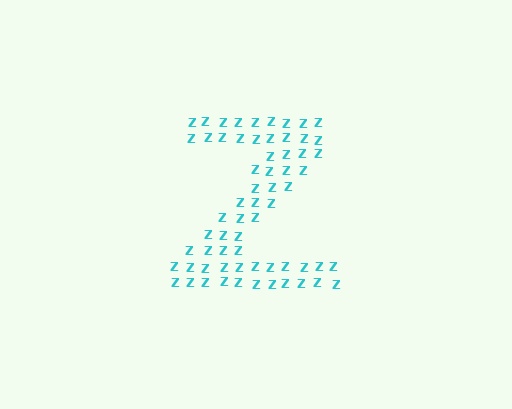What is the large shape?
The large shape is the letter Z.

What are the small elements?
The small elements are letter Z's.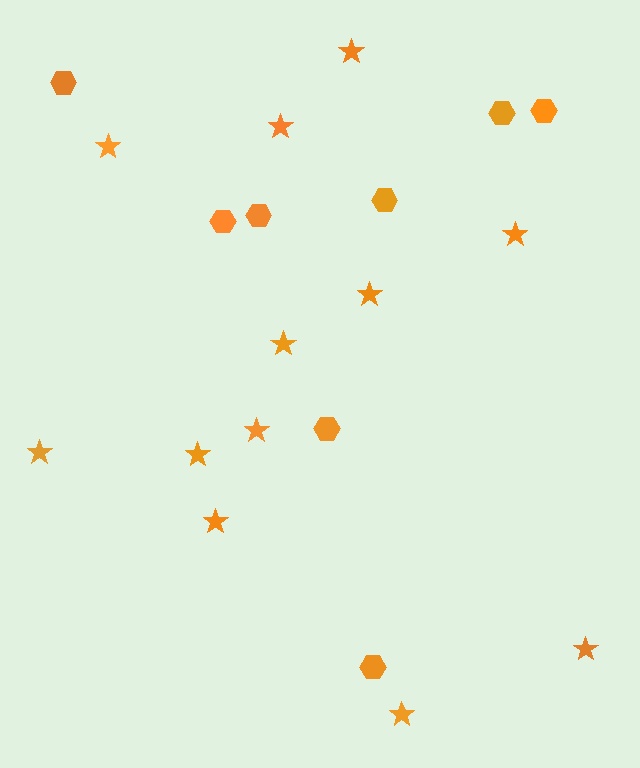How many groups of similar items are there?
There are 2 groups: one group of hexagons (8) and one group of stars (12).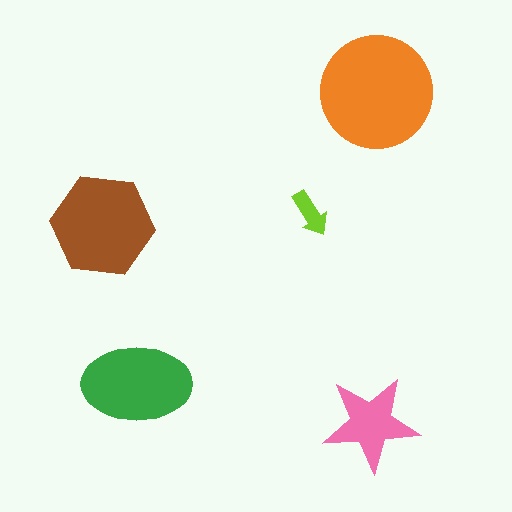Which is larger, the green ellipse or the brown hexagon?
The brown hexagon.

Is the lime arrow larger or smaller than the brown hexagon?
Smaller.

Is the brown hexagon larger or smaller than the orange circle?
Smaller.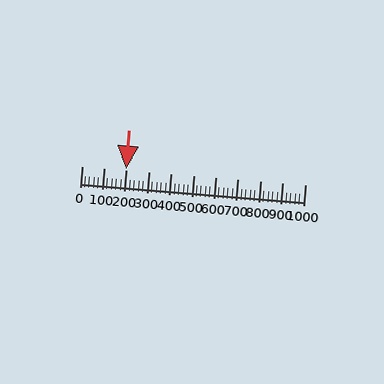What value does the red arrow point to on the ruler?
The red arrow points to approximately 200.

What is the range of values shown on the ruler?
The ruler shows values from 0 to 1000.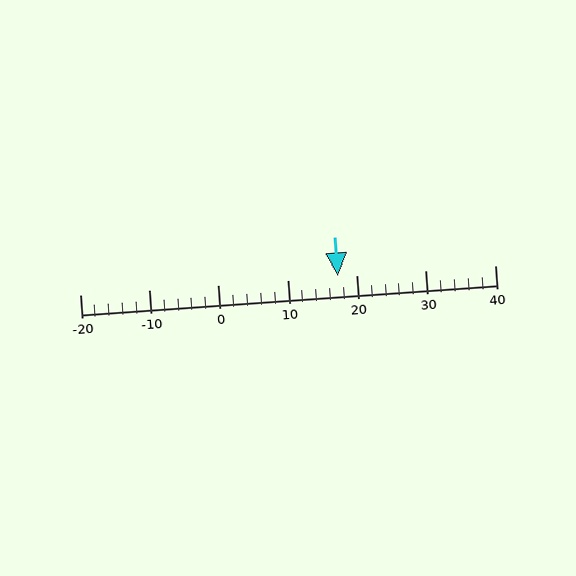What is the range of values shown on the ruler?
The ruler shows values from -20 to 40.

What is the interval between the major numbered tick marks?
The major tick marks are spaced 10 units apart.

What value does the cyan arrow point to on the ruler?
The cyan arrow points to approximately 17.